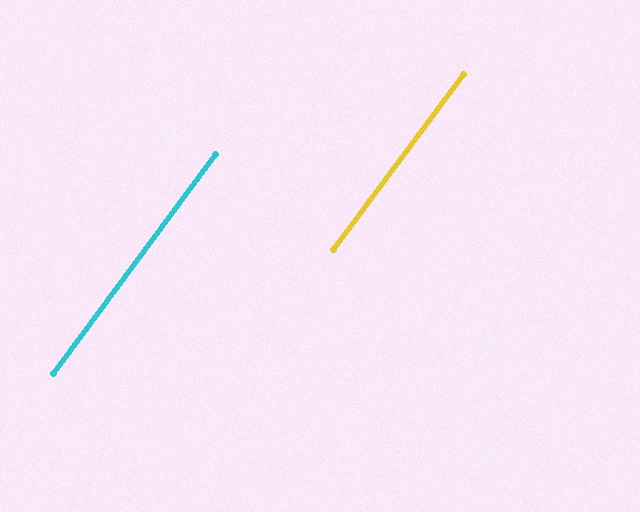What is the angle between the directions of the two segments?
Approximately 0 degrees.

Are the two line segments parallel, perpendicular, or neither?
Parallel — their directions differ by only 0.2°.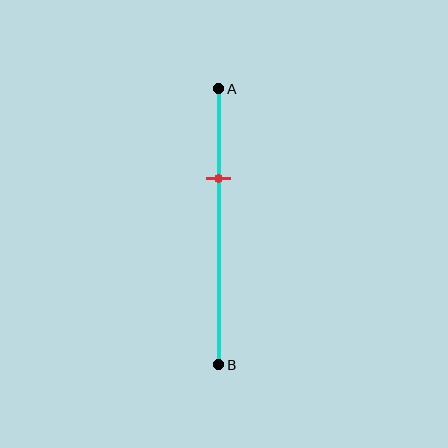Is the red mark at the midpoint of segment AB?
No, the mark is at about 35% from A, not at the 50% midpoint.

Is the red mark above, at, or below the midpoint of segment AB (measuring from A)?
The red mark is above the midpoint of segment AB.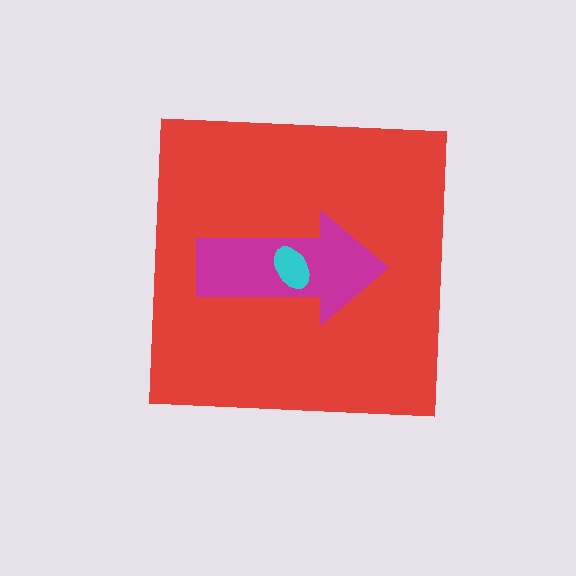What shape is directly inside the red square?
The magenta arrow.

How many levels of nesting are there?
3.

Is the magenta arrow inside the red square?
Yes.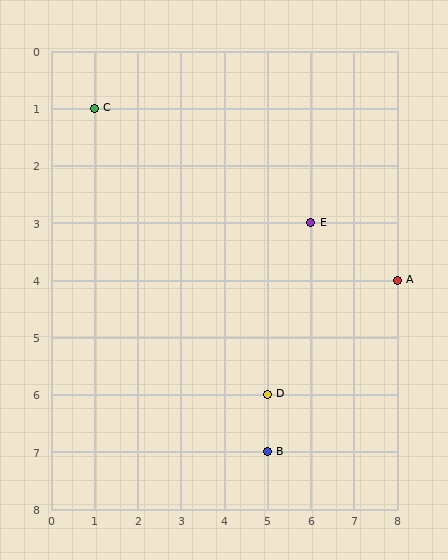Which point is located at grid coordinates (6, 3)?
Point E is at (6, 3).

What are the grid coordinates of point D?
Point D is at grid coordinates (5, 6).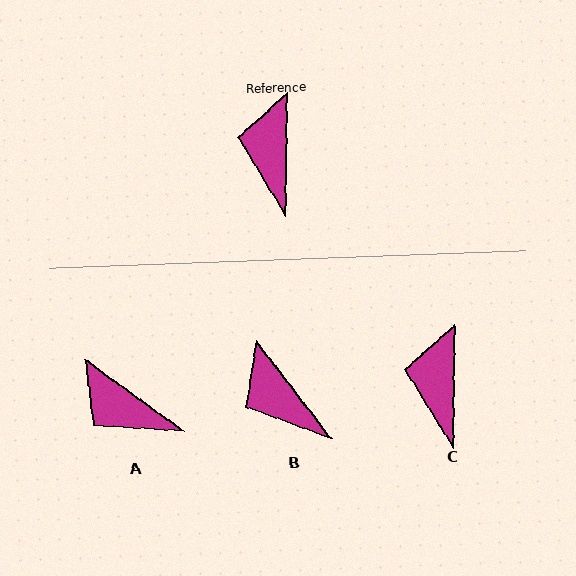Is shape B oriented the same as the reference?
No, it is off by about 38 degrees.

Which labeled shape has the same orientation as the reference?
C.